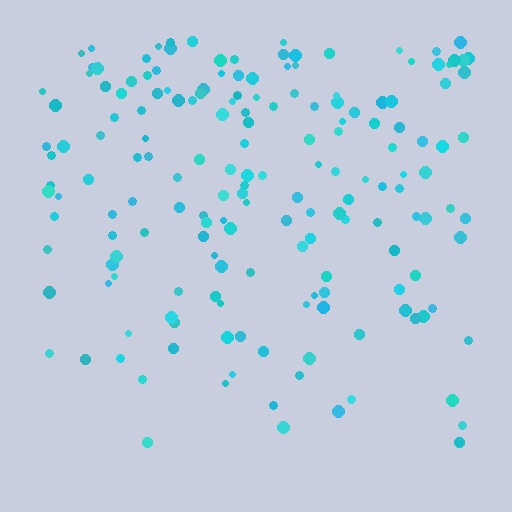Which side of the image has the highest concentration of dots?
The top.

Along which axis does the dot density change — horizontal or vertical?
Vertical.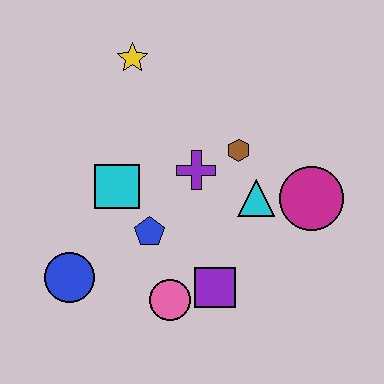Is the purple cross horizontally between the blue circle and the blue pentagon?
No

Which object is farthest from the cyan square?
The magenta circle is farthest from the cyan square.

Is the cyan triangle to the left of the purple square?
No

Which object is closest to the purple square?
The pink circle is closest to the purple square.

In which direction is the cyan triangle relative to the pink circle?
The cyan triangle is above the pink circle.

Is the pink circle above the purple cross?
No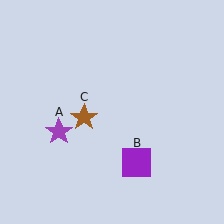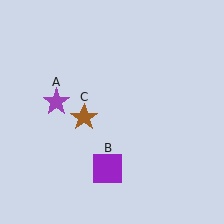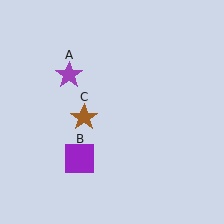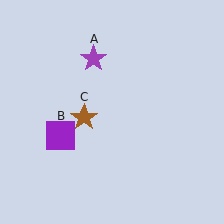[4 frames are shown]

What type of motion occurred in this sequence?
The purple star (object A), purple square (object B) rotated clockwise around the center of the scene.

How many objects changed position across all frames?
2 objects changed position: purple star (object A), purple square (object B).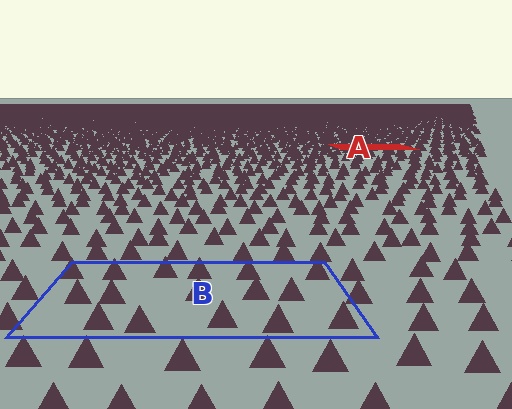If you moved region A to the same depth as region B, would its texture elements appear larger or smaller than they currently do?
They would appear larger. At a closer depth, the same texture elements are projected at a bigger on-screen size.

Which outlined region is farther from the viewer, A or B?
Region A is farther from the viewer — the texture elements inside it appear smaller and more densely packed.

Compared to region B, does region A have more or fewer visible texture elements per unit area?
Region A has more texture elements per unit area — they are packed more densely because it is farther away.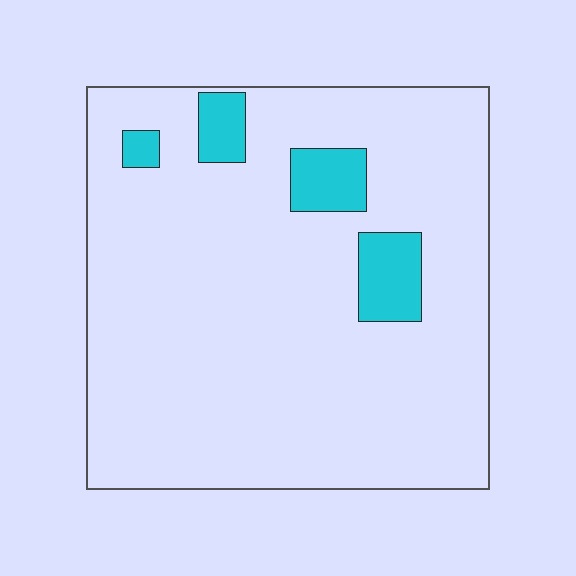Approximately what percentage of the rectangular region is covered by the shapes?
Approximately 10%.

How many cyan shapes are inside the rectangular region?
4.